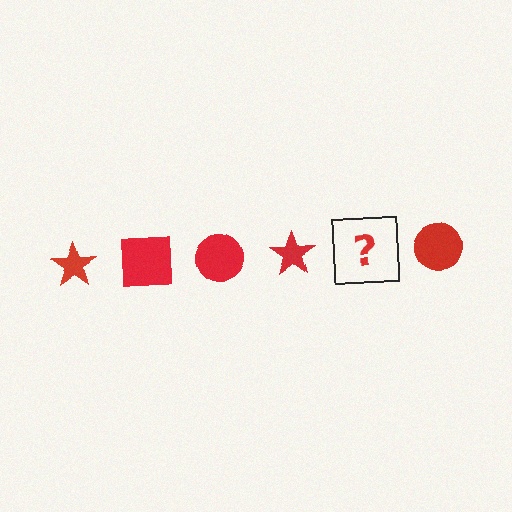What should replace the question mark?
The question mark should be replaced with a red square.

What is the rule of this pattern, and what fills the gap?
The rule is that the pattern cycles through star, square, circle shapes in red. The gap should be filled with a red square.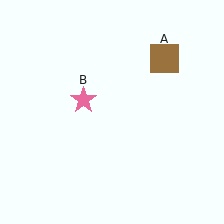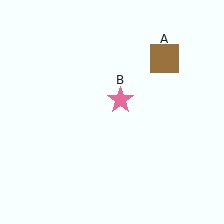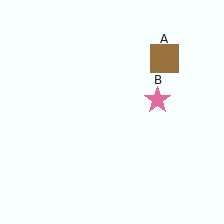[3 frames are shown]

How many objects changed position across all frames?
1 object changed position: pink star (object B).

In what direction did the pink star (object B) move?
The pink star (object B) moved right.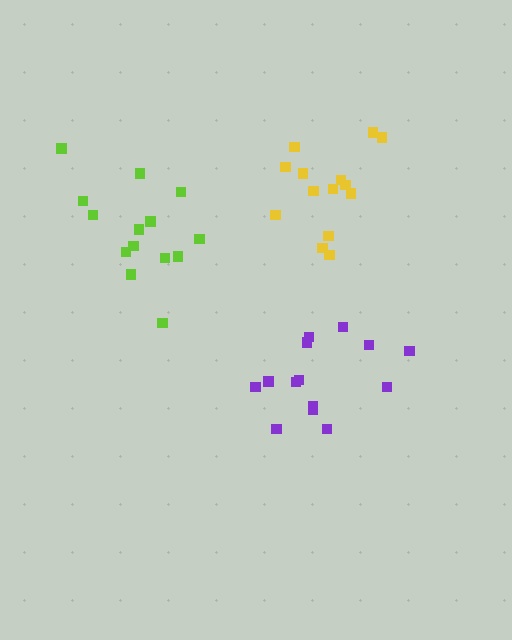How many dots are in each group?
Group 1: 14 dots, Group 2: 14 dots, Group 3: 14 dots (42 total).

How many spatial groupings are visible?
There are 3 spatial groupings.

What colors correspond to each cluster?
The clusters are colored: purple, lime, yellow.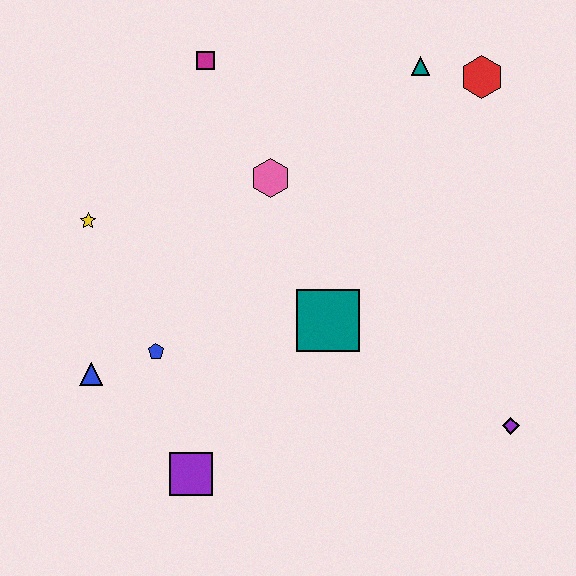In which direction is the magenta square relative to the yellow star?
The magenta square is above the yellow star.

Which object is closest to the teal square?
The pink hexagon is closest to the teal square.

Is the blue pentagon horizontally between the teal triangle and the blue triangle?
Yes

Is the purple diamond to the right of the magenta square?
Yes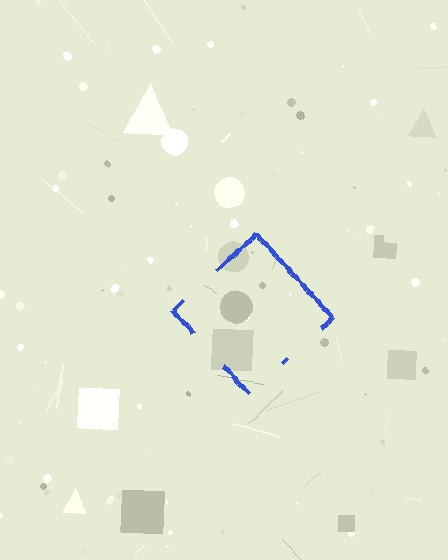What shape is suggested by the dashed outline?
The dashed outline suggests a diamond.